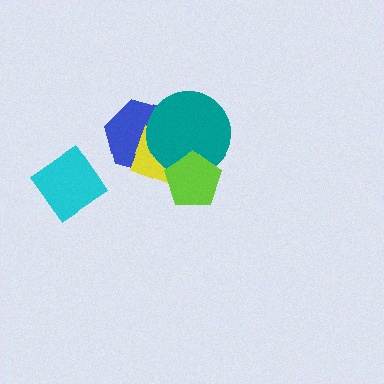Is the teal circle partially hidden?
Yes, it is partially covered by another shape.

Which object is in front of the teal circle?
The lime pentagon is in front of the teal circle.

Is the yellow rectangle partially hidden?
Yes, it is partially covered by another shape.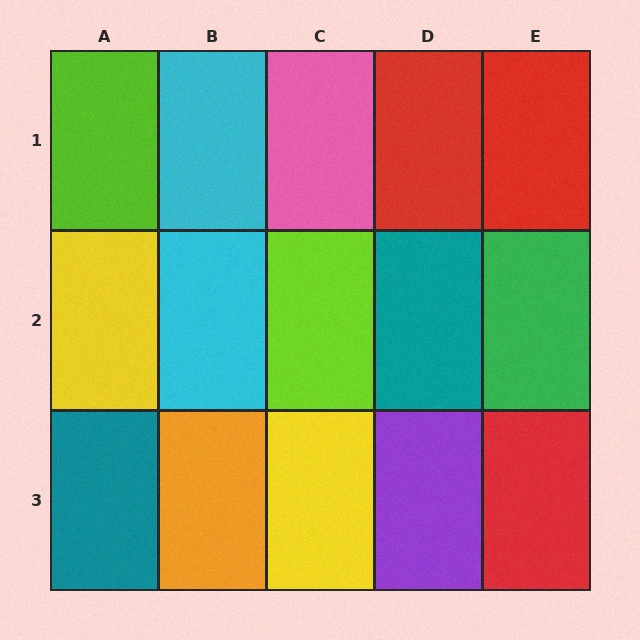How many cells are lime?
2 cells are lime.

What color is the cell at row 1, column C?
Pink.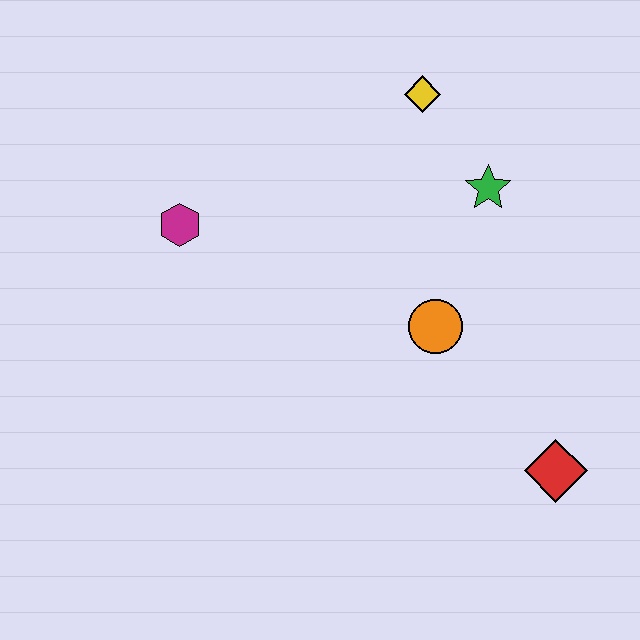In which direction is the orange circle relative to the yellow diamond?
The orange circle is below the yellow diamond.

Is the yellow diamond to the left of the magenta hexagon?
No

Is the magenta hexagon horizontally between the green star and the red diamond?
No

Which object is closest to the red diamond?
The orange circle is closest to the red diamond.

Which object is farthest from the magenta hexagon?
The red diamond is farthest from the magenta hexagon.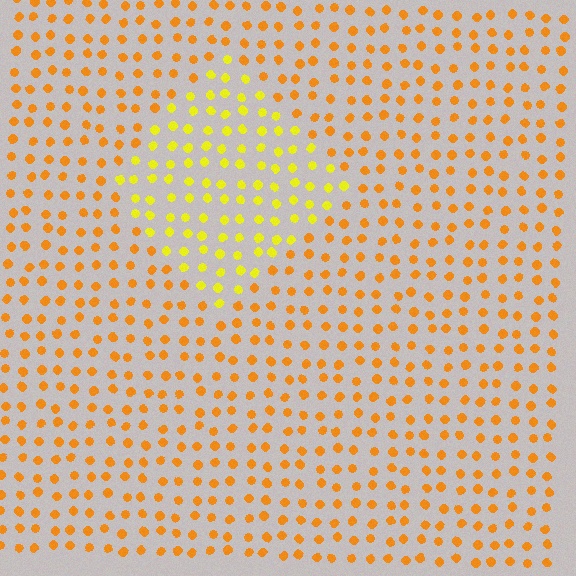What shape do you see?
I see a diamond.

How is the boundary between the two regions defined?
The boundary is defined purely by a slight shift in hue (about 30 degrees). Spacing, size, and orientation are identical on both sides.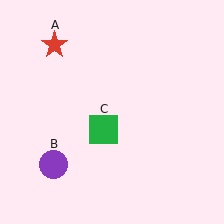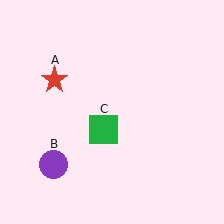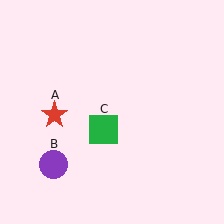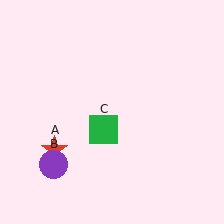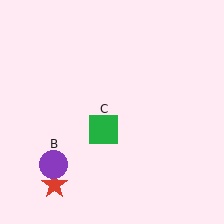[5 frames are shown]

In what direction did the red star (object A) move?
The red star (object A) moved down.